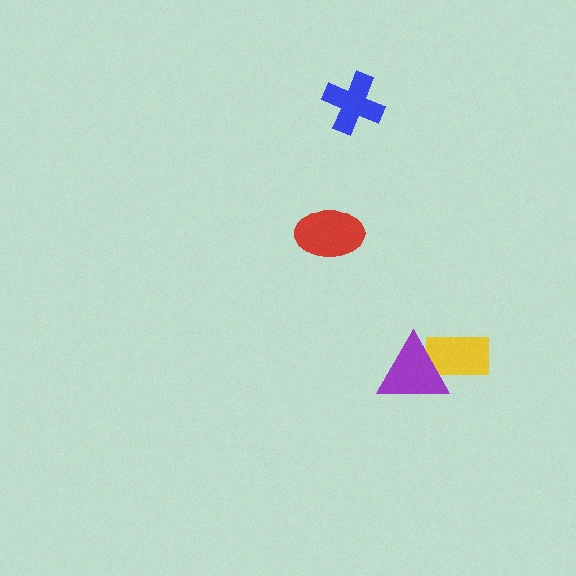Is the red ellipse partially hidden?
No, no other shape covers it.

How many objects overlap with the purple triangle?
1 object overlaps with the purple triangle.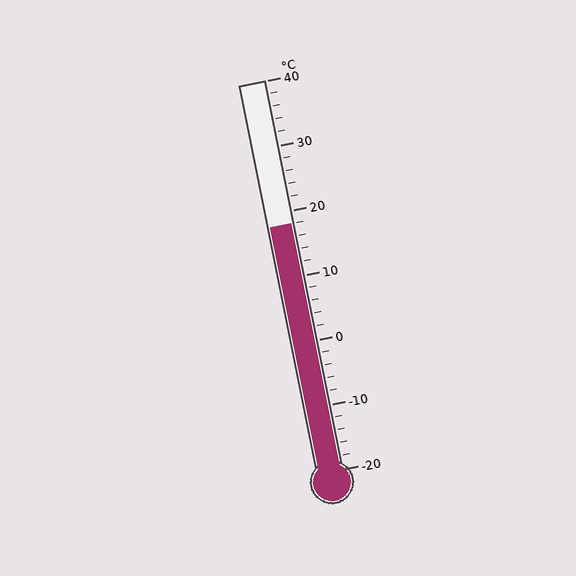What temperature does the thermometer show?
The thermometer shows approximately 18°C.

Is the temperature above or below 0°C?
The temperature is above 0°C.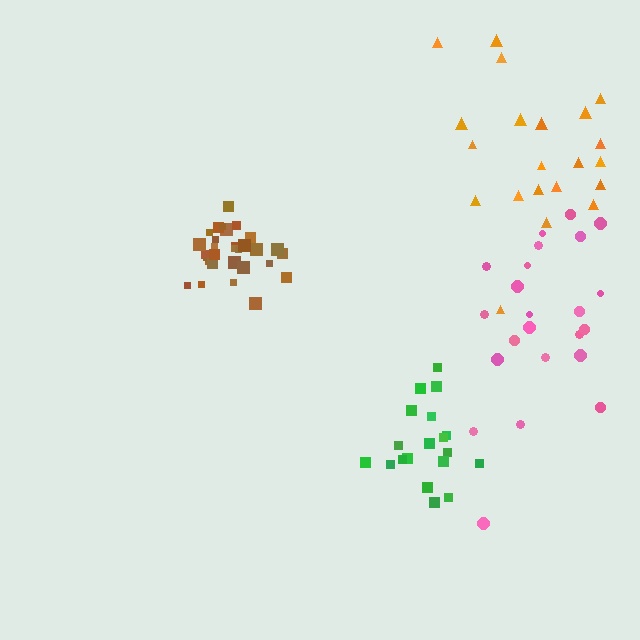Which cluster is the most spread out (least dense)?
Orange.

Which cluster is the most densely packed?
Brown.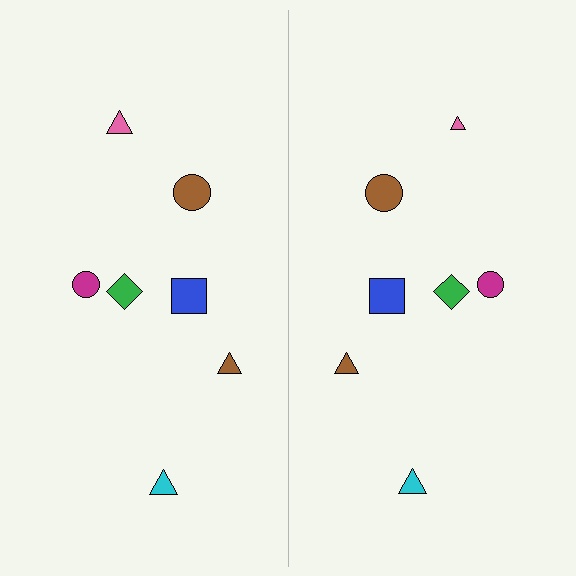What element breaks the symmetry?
The pink triangle on the right side has a different size than its mirror counterpart.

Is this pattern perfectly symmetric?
No, the pattern is not perfectly symmetric. The pink triangle on the right side has a different size than its mirror counterpart.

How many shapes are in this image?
There are 14 shapes in this image.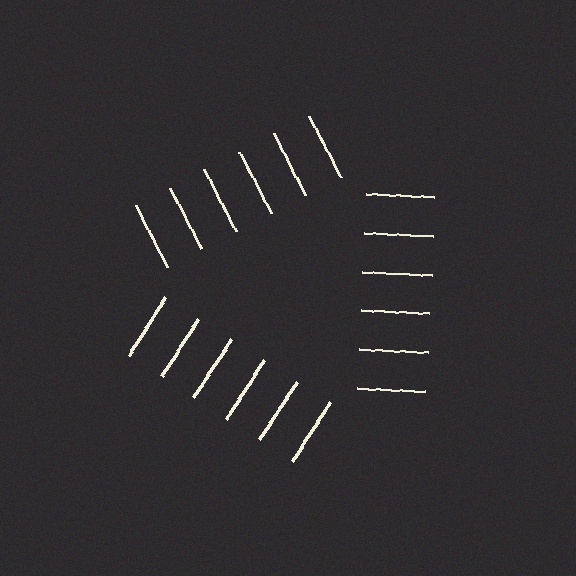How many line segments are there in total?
18 — 6 along each of the 3 edges.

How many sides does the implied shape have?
3 sides — the line-ends trace a triangle.